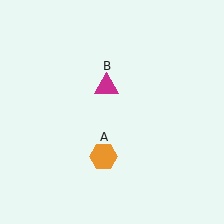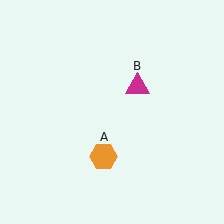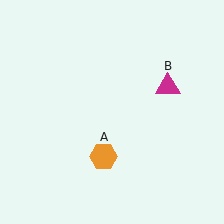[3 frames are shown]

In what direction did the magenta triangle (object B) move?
The magenta triangle (object B) moved right.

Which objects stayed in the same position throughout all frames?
Orange hexagon (object A) remained stationary.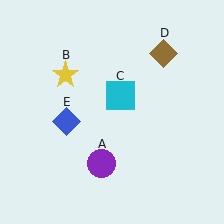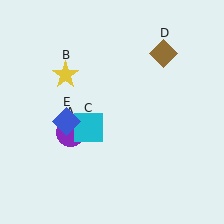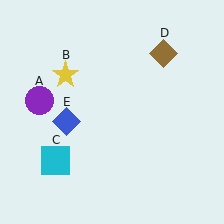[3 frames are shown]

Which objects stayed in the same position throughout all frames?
Yellow star (object B) and brown diamond (object D) and blue diamond (object E) remained stationary.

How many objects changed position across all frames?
2 objects changed position: purple circle (object A), cyan square (object C).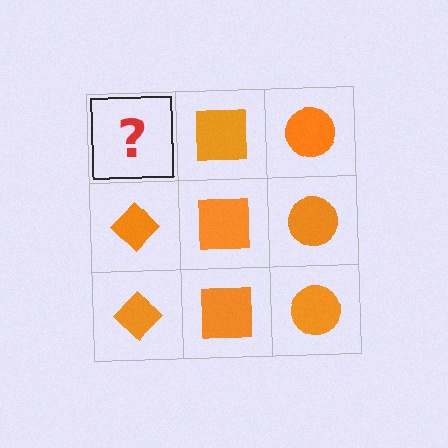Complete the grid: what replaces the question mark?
The question mark should be replaced with an orange diamond.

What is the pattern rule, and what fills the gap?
The rule is that each column has a consistent shape. The gap should be filled with an orange diamond.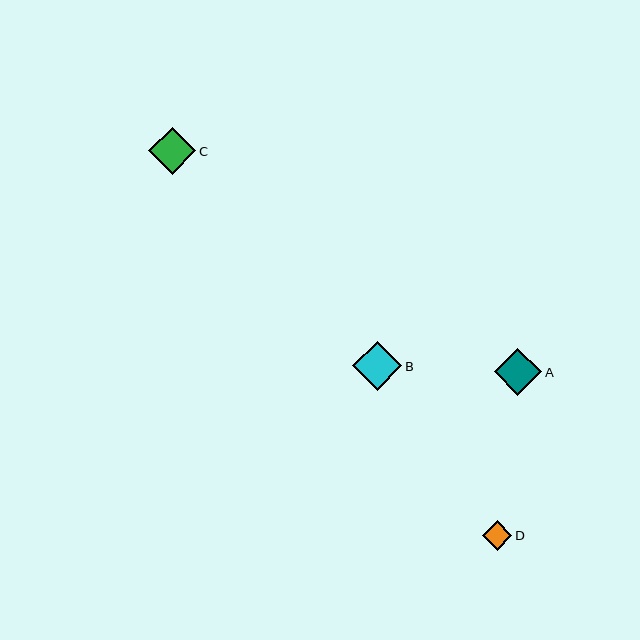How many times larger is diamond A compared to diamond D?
Diamond A is approximately 1.6 times the size of diamond D.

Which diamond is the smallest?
Diamond D is the smallest with a size of approximately 29 pixels.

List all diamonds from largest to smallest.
From largest to smallest: B, A, C, D.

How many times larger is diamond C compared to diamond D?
Diamond C is approximately 1.6 times the size of diamond D.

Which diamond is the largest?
Diamond B is the largest with a size of approximately 50 pixels.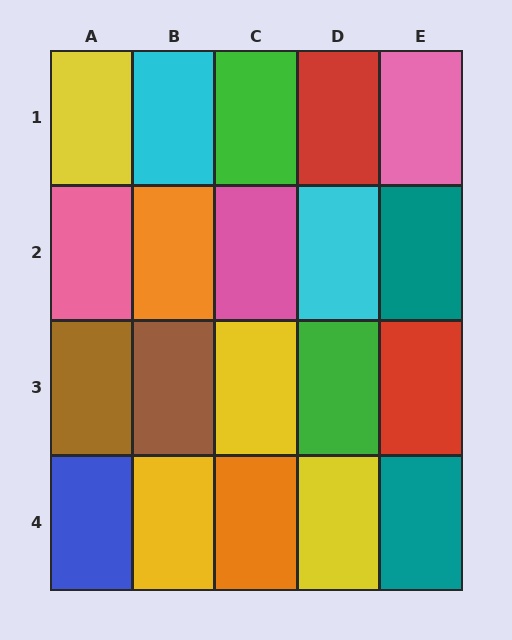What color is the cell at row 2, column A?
Pink.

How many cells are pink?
3 cells are pink.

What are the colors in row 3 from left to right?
Brown, brown, yellow, green, red.